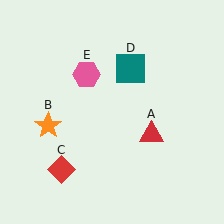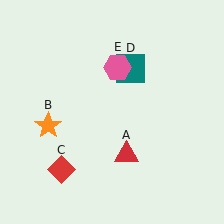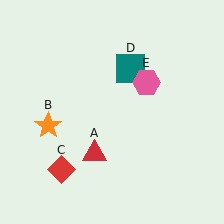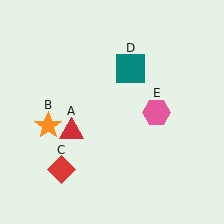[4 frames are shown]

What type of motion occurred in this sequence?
The red triangle (object A), pink hexagon (object E) rotated clockwise around the center of the scene.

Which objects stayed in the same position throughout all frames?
Orange star (object B) and red diamond (object C) and teal square (object D) remained stationary.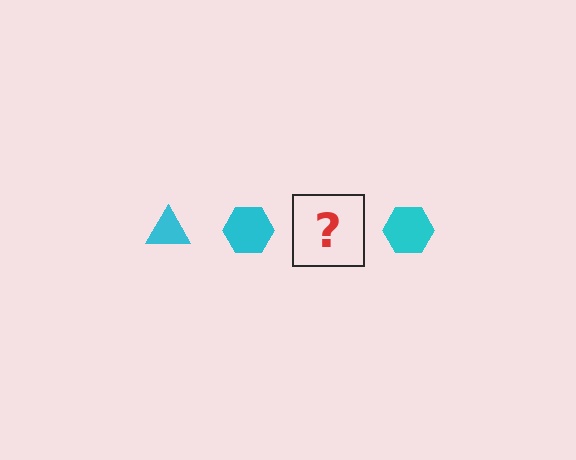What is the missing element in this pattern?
The missing element is a cyan triangle.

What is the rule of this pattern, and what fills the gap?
The rule is that the pattern cycles through triangle, hexagon shapes in cyan. The gap should be filled with a cyan triangle.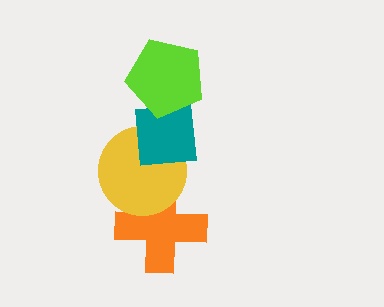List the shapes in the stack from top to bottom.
From top to bottom: the lime pentagon, the teal square, the yellow circle, the orange cross.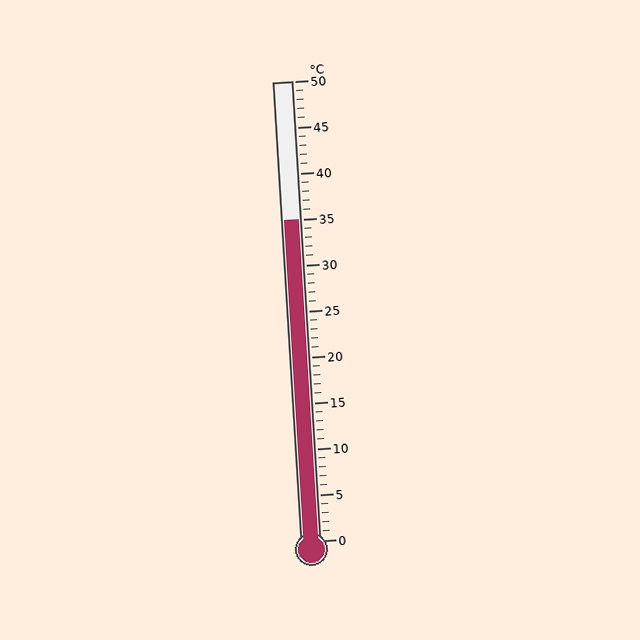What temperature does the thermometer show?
The thermometer shows approximately 35°C.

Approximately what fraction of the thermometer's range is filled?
The thermometer is filled to approximately 70% of its range.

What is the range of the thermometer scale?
The thermometer scale ranges from 0°C to 50°C.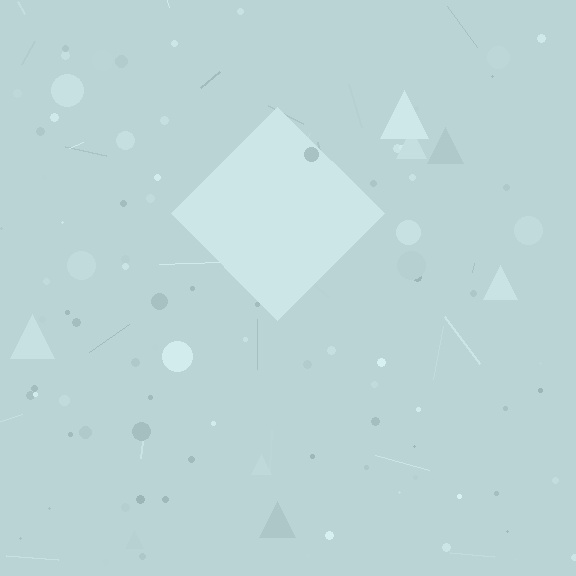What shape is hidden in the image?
A diamond is hidden in the image.